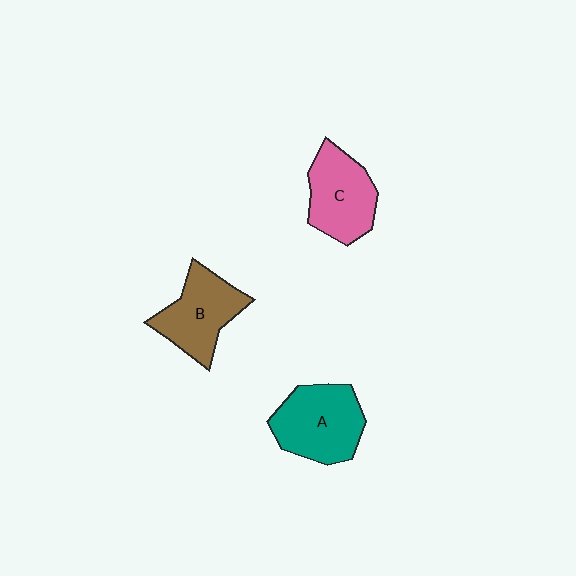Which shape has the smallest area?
Shape B (brown).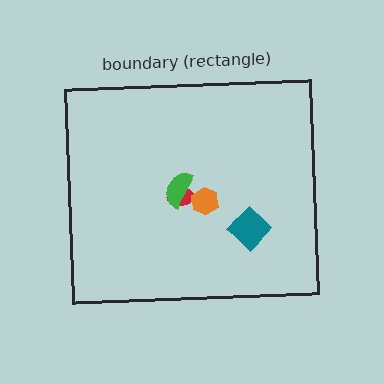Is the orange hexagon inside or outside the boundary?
Inside.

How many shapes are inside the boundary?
4 inside, 0 outside.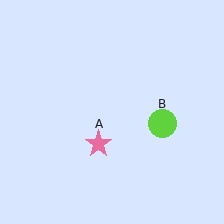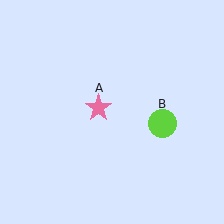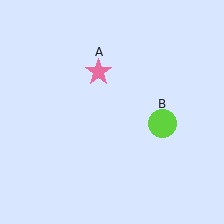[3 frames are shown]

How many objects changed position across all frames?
1 object changed position: pink star (object A).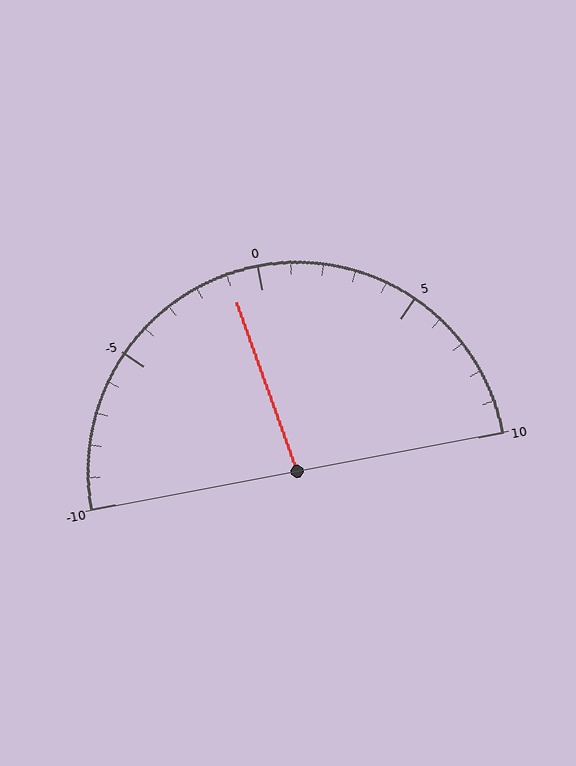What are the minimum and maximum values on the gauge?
The gauge ranges from -10 to 10.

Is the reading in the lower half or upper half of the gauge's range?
The reading is in the lower half of the range (-10 to 10).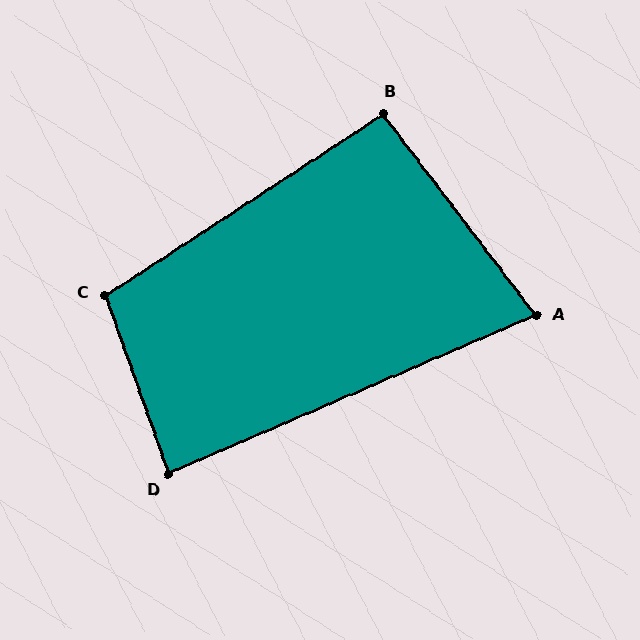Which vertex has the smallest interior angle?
A, at approximately 76 degrees.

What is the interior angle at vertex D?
Approximately 86 degrees (approximately right).